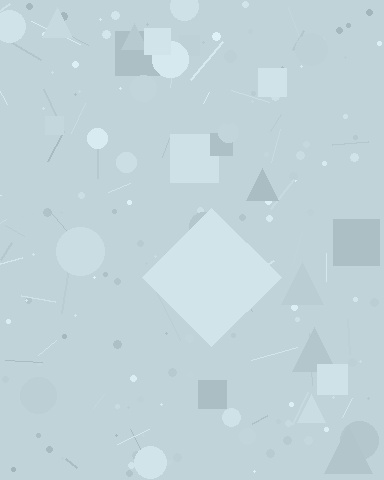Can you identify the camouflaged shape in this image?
The camouflaged shape is a diamond.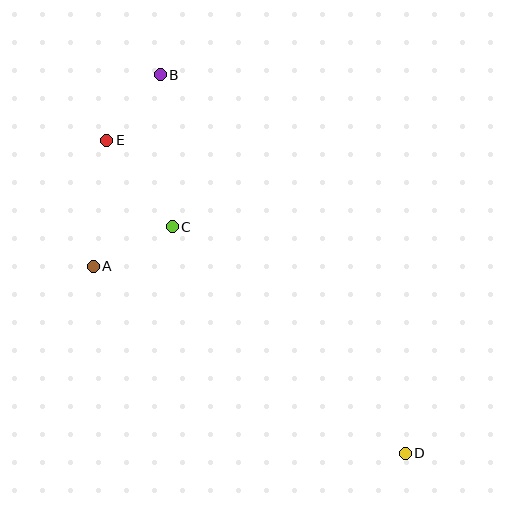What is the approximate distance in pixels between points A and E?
The distance between A and E is approximately 127 pixels.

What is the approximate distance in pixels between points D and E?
The distance between D and E is approximately 433 pixels.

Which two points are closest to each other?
Points B and E are closest to each other.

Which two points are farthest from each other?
Points B and D are farthest from each other.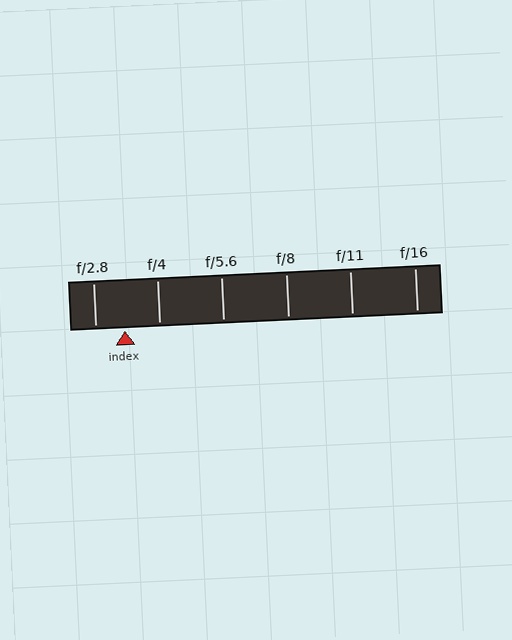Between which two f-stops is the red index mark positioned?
The index mark is between f/2.8 and f/4.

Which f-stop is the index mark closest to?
The index mark is closest to f/2.8.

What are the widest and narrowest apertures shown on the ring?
The widest aperture shown is f/2.8 and the narrowest is f/16.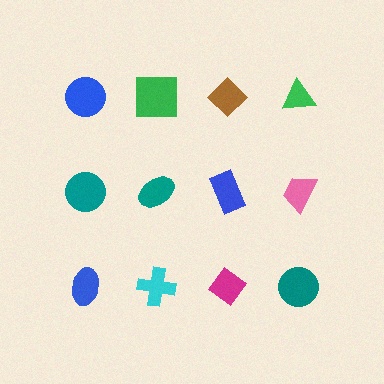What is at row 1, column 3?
A brown diamond.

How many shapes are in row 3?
4 shapes.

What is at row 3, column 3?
A magenta diamond.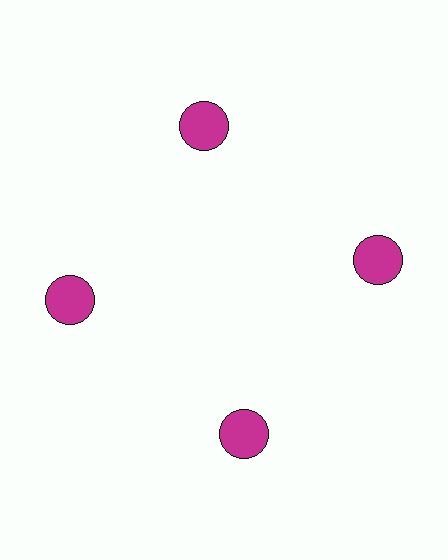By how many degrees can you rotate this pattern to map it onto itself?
The pattern maps onto itself every 90 degrees of rotation.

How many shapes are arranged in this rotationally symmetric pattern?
There are 4 shapes, arranged in 4 groups of 1.